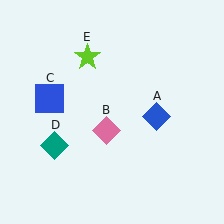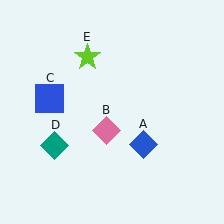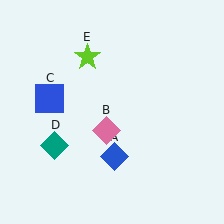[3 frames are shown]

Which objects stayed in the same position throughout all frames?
Pink diamond (object B) and blue square (object C) and teal diamond (object D) and lime star (object E) remained stationary.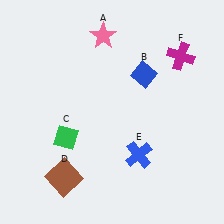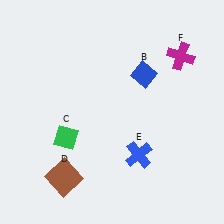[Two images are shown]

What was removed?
The pink star (A) was removed in Image 2.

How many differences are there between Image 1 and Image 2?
There is 1 difference between the two images.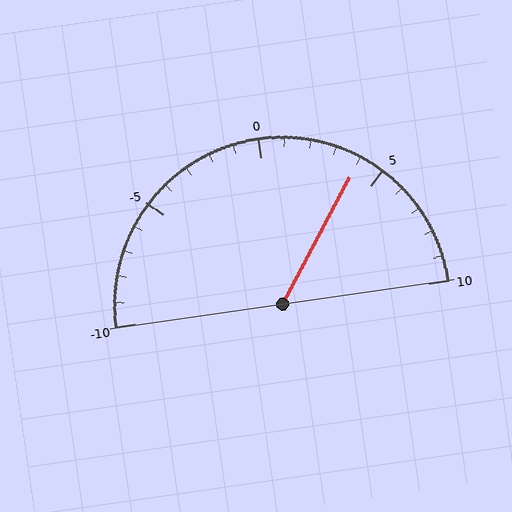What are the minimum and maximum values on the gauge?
The gauge ranges from -10 to 10.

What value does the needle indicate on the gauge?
The needle indicates approximately 4.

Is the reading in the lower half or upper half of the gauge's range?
The reading is in the upper half of the range (-10 to 10).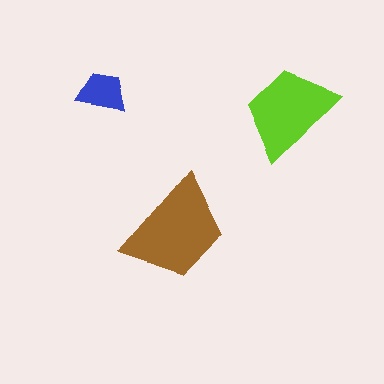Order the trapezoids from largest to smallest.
the brown one, the lime one, the blue one.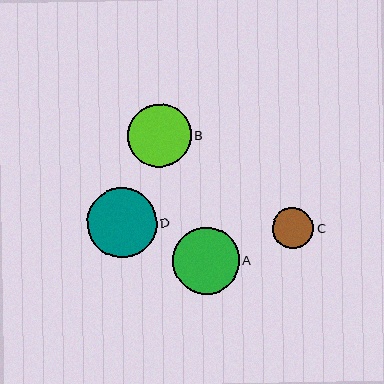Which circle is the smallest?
Circle C is the smallest with a size of approximately 41 pixels.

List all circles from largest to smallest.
From largest to smallest: D, A, B, C.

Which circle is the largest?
Circle D is the largest with a size of approximately 70 pixels.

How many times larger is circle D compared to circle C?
Circle D is approximately 1.7 times the size of circle C.